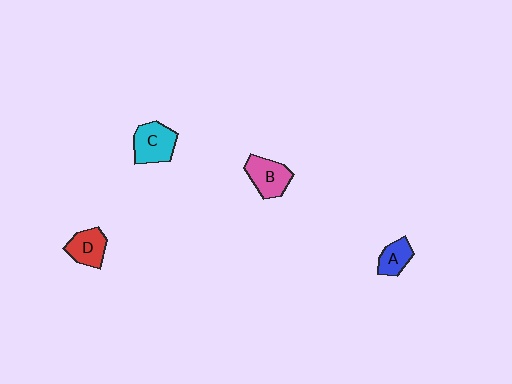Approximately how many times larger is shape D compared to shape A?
Approximately 1.2 times.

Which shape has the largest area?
Shape C (cyan).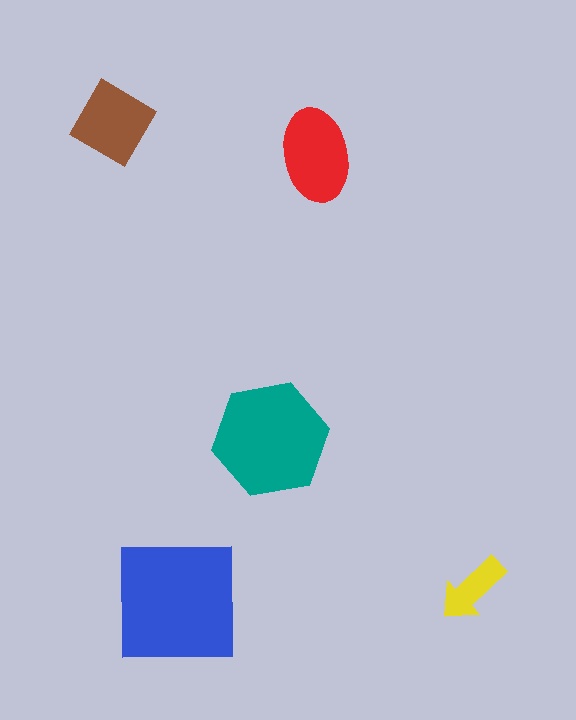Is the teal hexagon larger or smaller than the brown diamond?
Larger.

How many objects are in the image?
There are 5 objects in the image.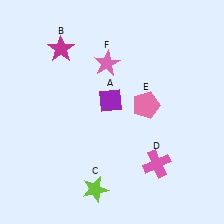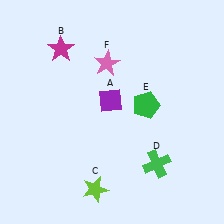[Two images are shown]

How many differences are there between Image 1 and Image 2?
There are 2 differences between the two images.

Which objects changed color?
D changed from pink to green. E changed from pink to green.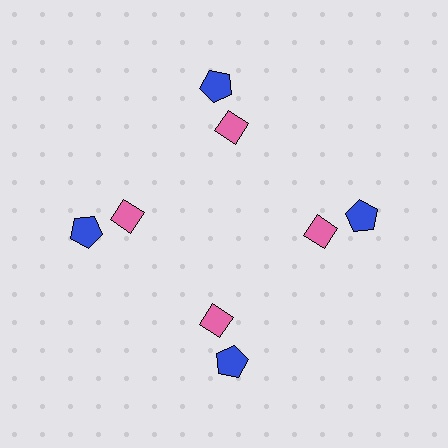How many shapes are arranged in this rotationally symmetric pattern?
There are 8 shapes, arranged in 4 groups of 2.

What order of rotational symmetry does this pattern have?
This pattern has 4-fold rotational symmetry.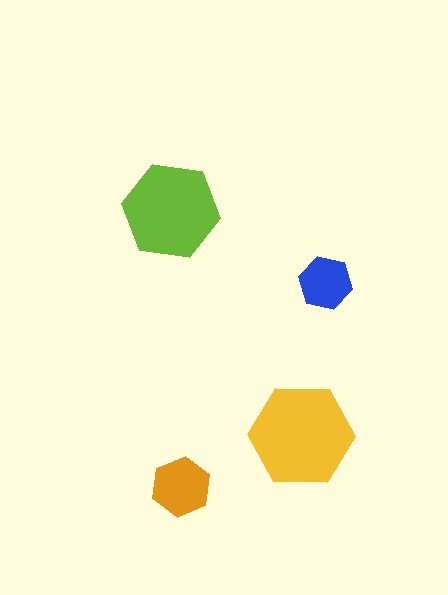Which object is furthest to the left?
The lime hexagon is leftmost.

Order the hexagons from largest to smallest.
the yellow one, the lime one, the orange one, the blue one.